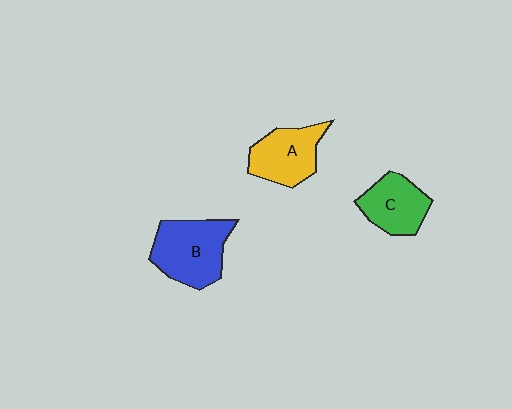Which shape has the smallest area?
Shape C (green).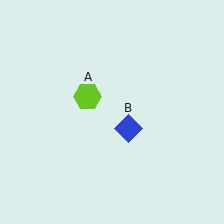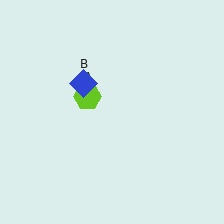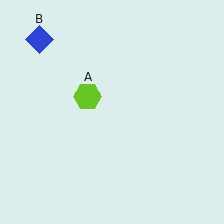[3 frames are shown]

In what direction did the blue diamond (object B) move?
The blue diamond (object B) moved up and to the left.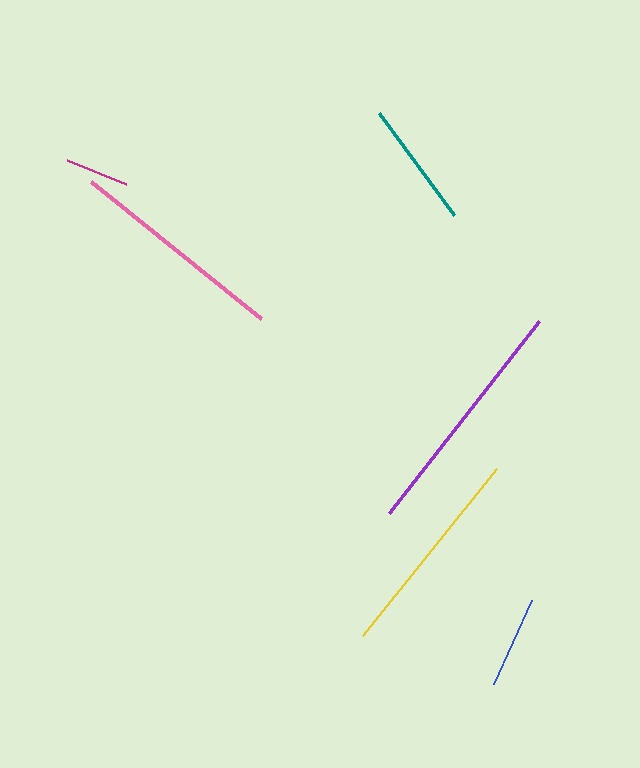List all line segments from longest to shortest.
From longest to shortest: purple, pink, yellow, teal, blue, magenta.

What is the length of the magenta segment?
The magenta segment is approximately 64 pixels long.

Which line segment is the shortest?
The magenta line is the shortest at approximately 64 pixels.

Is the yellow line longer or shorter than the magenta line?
The yellow line is longer than the magenta line.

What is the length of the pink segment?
The pink segment is approximately 218 pixels long.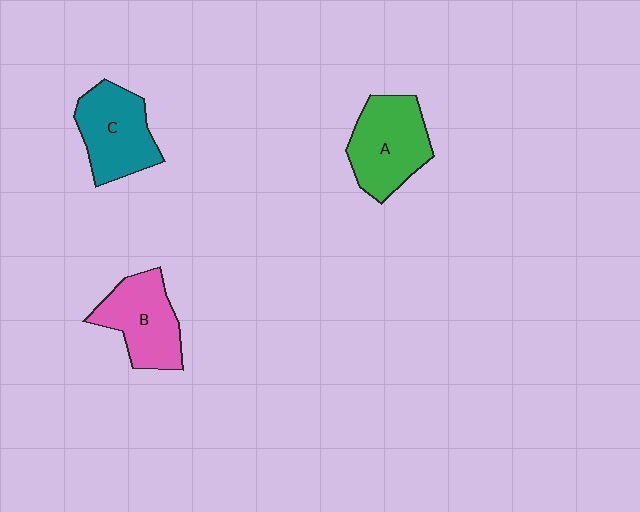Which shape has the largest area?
Shape A (green).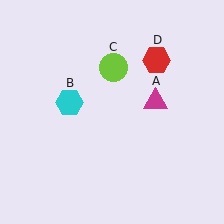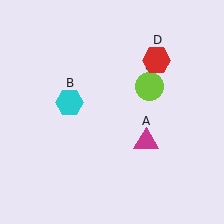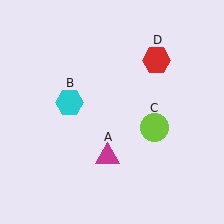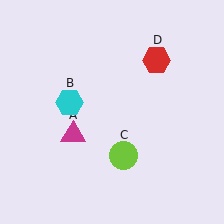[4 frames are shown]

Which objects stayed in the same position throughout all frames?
Cyan hexagon (object B) and red hexagon (object D) remained stationary.